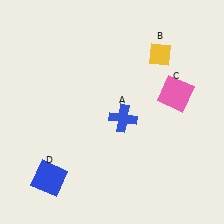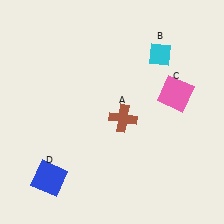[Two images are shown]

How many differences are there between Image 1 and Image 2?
There are 2 differences between the two images.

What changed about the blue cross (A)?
In Image 1, A is blue. In Image 2, it changed to brown.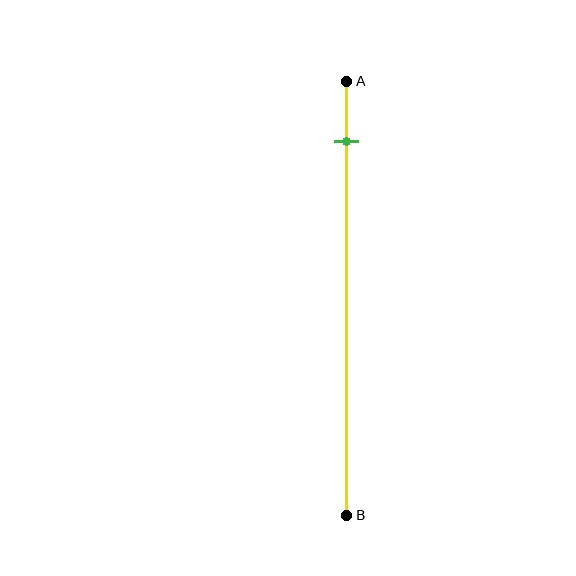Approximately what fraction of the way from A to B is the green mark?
The green mark is approximately 15% of the way from A to B.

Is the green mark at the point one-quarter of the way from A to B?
No, the mark is at about 15% from A, not at the 25% one-quarter point.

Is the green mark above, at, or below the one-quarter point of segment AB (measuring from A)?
The green mark is above the one-quarter point of segment AB.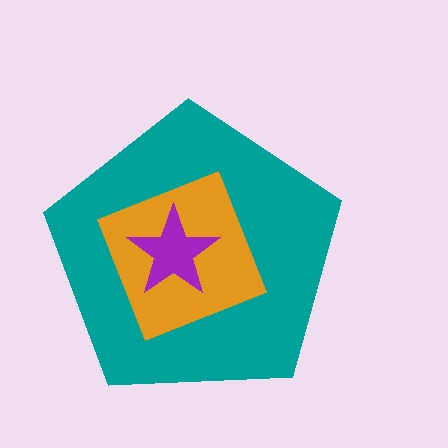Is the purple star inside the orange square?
Yes.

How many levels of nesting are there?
3.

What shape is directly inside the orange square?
The purple star.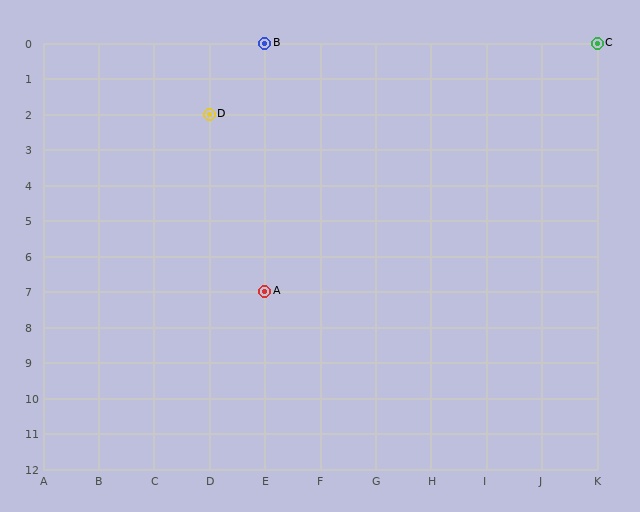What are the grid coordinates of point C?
Point C is at grid coordinates (K, 0).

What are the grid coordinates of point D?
Point D is at grid coordinates (D, 2).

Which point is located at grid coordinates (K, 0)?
Point C is at (K, 0).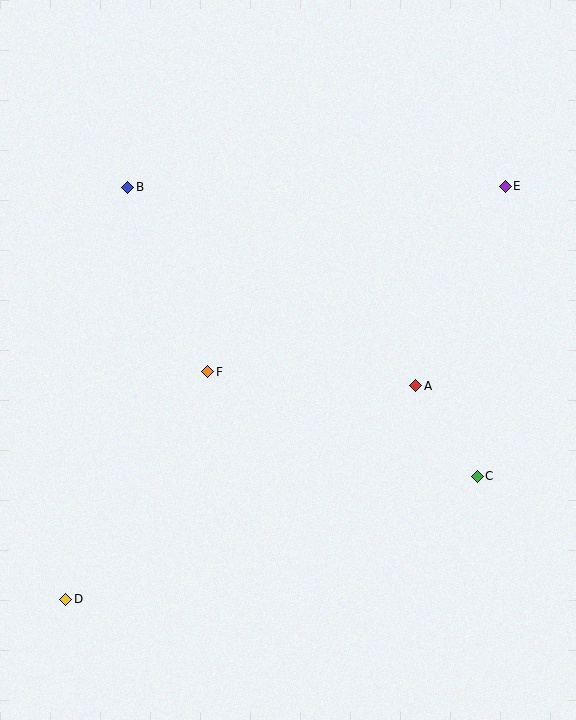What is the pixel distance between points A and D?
The distance between A and D is 410 pixels.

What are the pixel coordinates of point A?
Point A is at (416, 386).